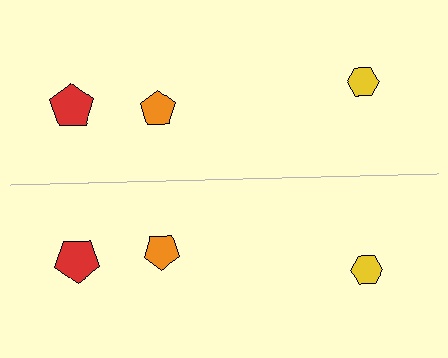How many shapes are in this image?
There are 6 shapes in this image.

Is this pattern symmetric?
Yes, this pattern has bilateral (reflection) symmetry.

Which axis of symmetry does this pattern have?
The pattern has a horizontal axis of symmetry running through the center of the image.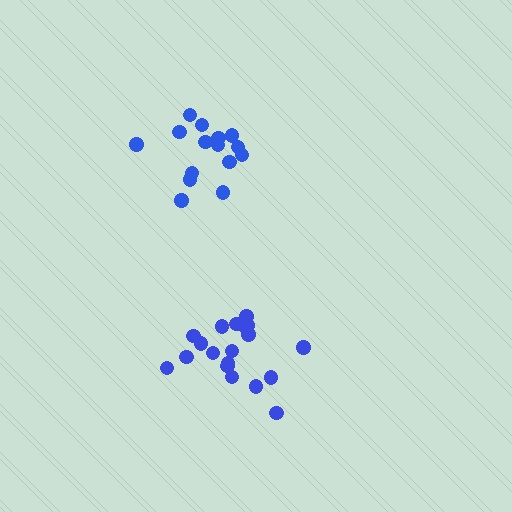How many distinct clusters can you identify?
There are 2 distinct clusters.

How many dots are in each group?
Group 1: 19 dots, Group 2: 15 dots (34 total).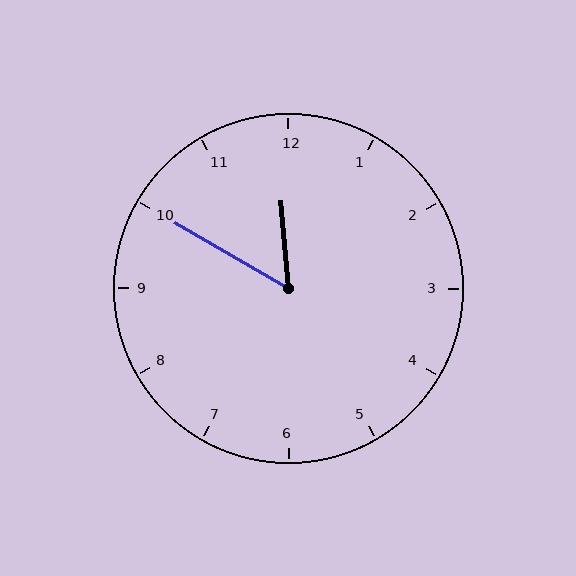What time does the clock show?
11:50.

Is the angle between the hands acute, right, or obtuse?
It is acute.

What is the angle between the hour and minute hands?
Approximately 55 degrees.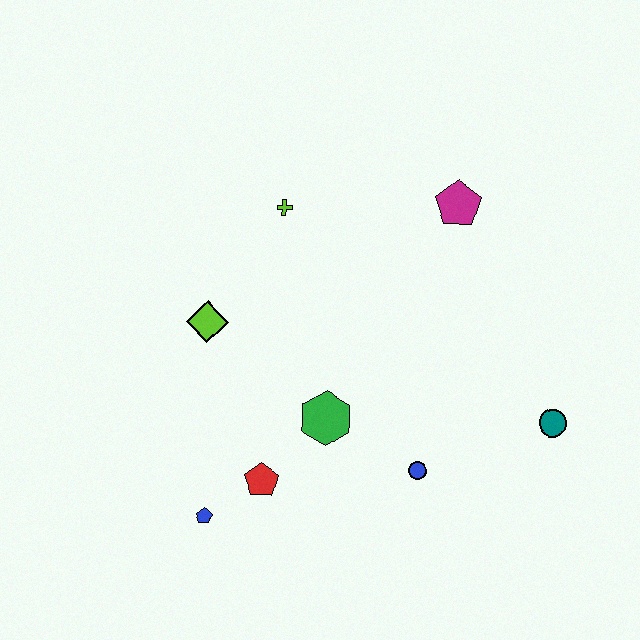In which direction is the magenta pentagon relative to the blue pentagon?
The magenta pentagon is above the blue pentagon.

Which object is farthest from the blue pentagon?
The magenta pentagon is farthest from the blue pentagon.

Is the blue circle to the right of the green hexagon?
Yes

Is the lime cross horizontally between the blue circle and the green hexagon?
No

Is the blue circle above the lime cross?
No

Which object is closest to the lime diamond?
The lime cross is closest to the lime diamond.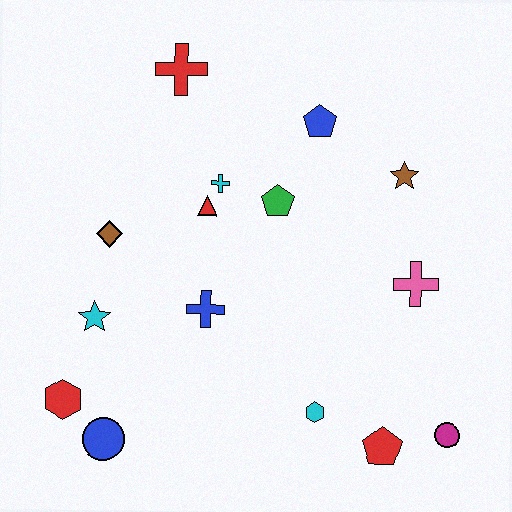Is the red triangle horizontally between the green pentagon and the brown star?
No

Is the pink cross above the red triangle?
No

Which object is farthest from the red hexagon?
The brown star is farthest from the red hexagon.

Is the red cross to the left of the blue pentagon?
Yes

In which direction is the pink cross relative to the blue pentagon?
The pink cross is below the blue pentagon.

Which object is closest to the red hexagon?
The blue circle is closest to the red hexagon.